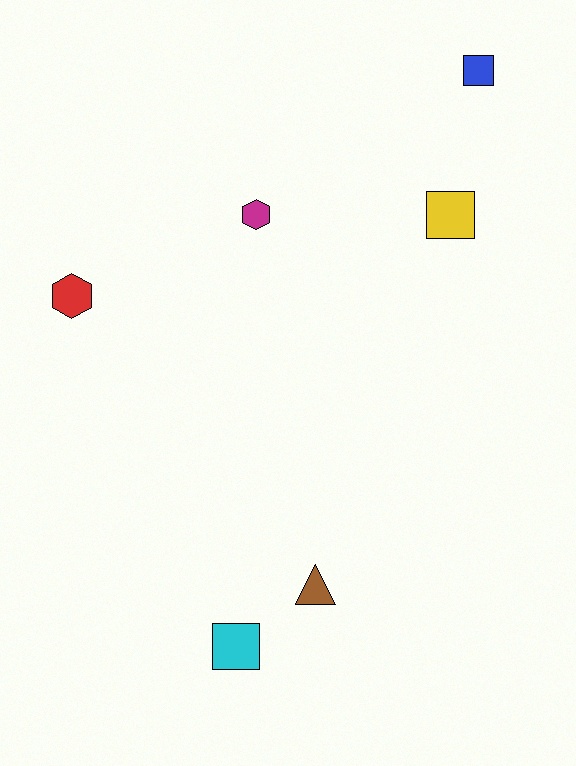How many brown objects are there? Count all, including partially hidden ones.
There is 1 brown object.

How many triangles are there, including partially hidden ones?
There is 1 triangle.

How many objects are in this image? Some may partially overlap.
There are 6 objects.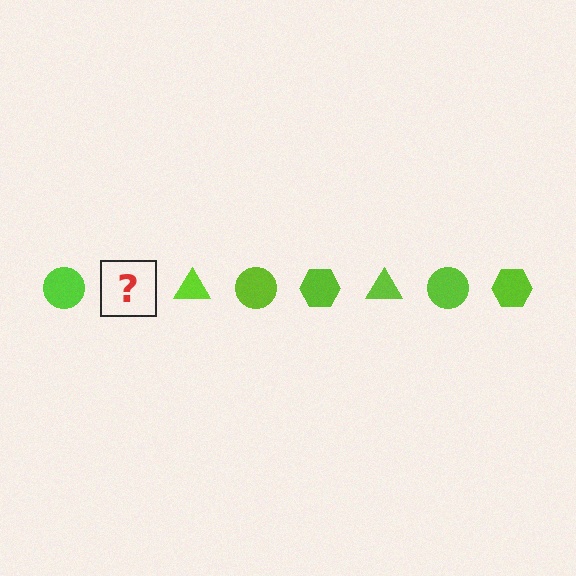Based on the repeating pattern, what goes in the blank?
The blank should be a lime hexagon.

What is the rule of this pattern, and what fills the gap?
The rule is that the pattern cycles through circle, hexagon, triangle shapes in lime. The gap should be filled with a lime hexagon.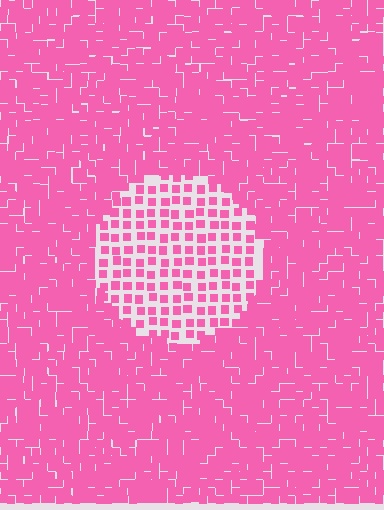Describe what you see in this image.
The image contains small pink elements arranged at two different densities. A circle-shaped region is visible where the elements are less densely packed than the surrounding area.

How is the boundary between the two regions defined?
The boundary is defined by a change in element density (approximately 2.3x ratio). All elements are the same color, size, and shape.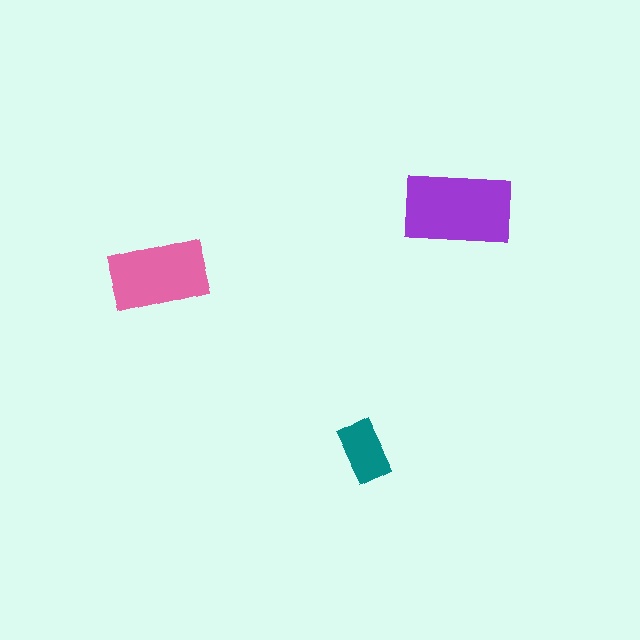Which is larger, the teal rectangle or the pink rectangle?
The pink one.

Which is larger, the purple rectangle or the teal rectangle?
The purple one.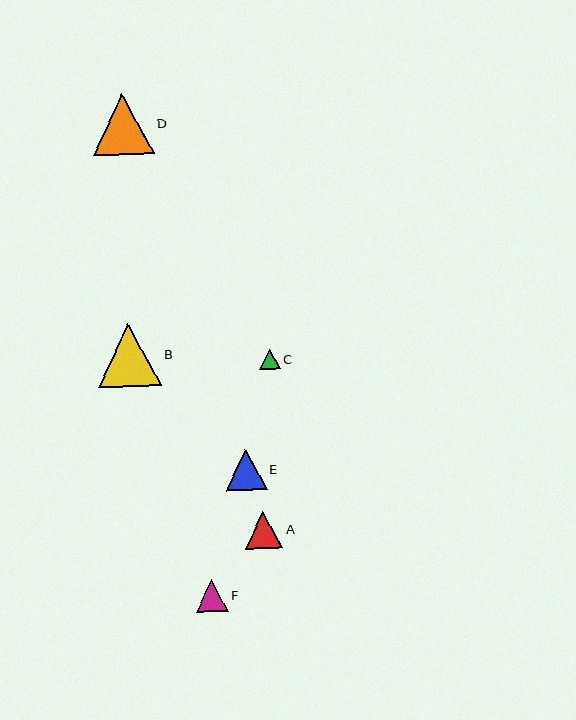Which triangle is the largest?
Triangle B is the largest with a size of approximately 63 pixels.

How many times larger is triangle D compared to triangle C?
Triangle D is approximately 3.0 times the size of triangle C.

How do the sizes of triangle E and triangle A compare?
Triangle E and triangle A are approximately the same size.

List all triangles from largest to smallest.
From largest to smallest: B, D, E, A, F, C.